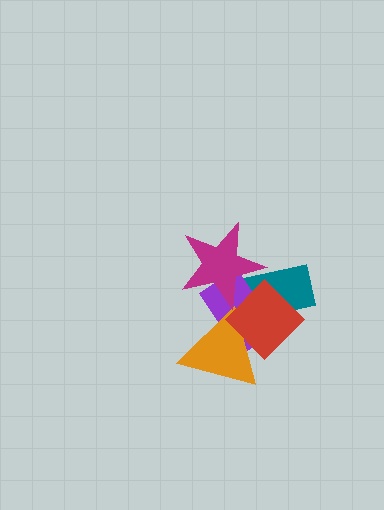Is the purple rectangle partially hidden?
Yes, it is partially covered by another shape.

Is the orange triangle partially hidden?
Yes, it is partially covered by another shape.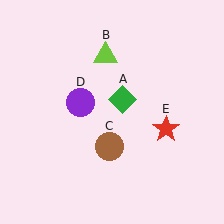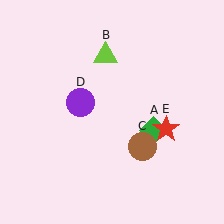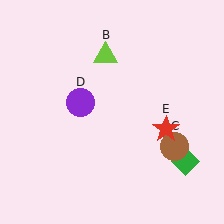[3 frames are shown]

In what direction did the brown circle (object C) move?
The brown circle (object C) moved right.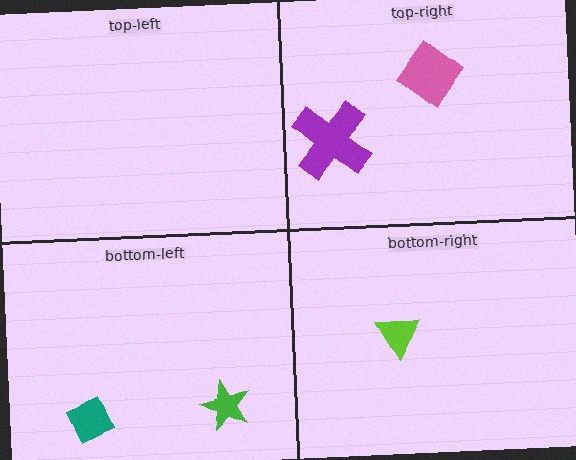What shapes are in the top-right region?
The purple cross, the pink diamond.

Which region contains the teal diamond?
The bottom-left region.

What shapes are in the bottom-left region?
The teal diamond, the green star.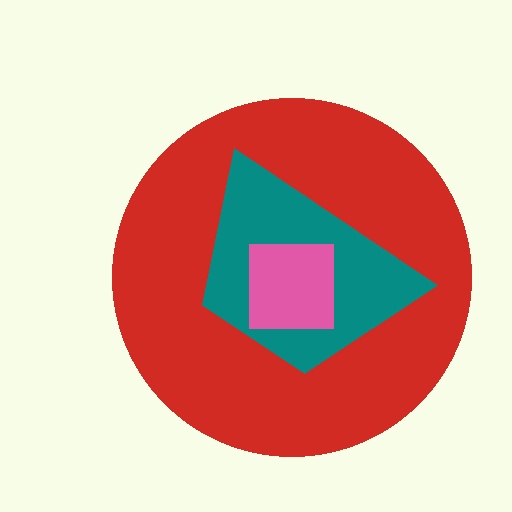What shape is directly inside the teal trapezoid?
The pink square.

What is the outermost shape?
The red circle.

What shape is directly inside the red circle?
The teal trapezoid.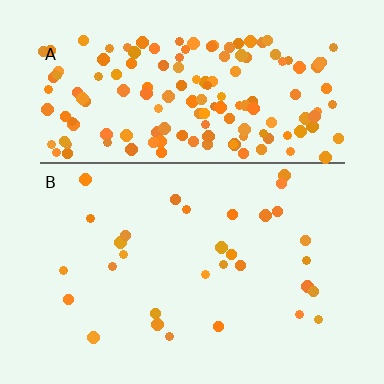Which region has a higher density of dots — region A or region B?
A (the top).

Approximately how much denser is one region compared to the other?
Approximately 5.4× — region A over region B.